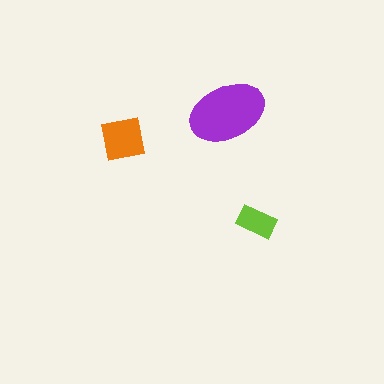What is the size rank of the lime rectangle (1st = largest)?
3rd.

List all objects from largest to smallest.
The purple ellipse, the orange square, the lime rectangle.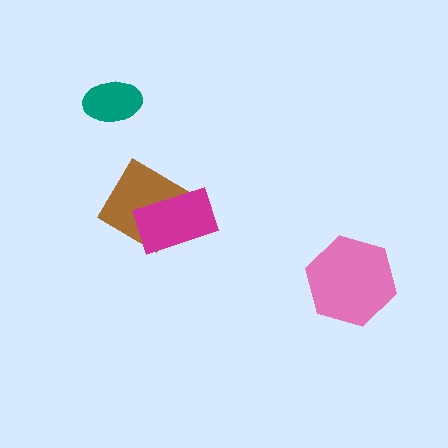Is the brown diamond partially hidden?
Yes, it is partially covered by another shape.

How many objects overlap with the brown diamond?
1 object overlaps with the brown diamond.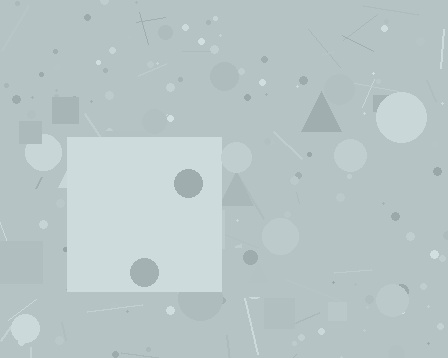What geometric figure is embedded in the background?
A square is embedded in the background.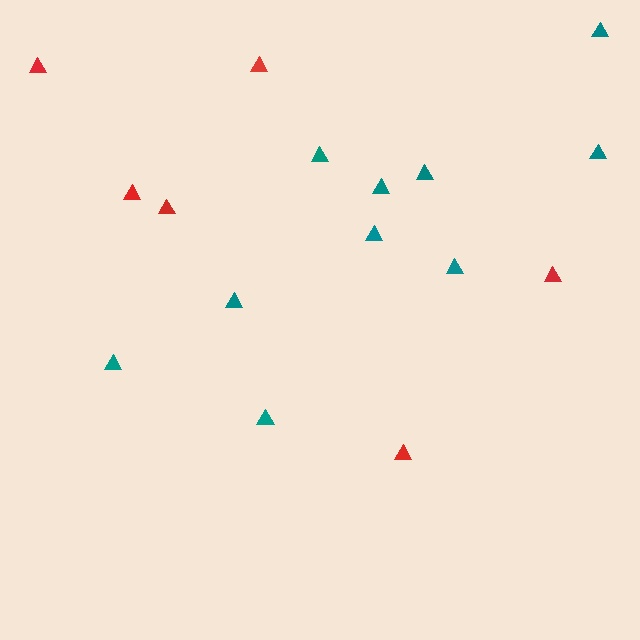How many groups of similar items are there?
There are 2 groups: one group of teal triangles (10) and one group of red triangles (6).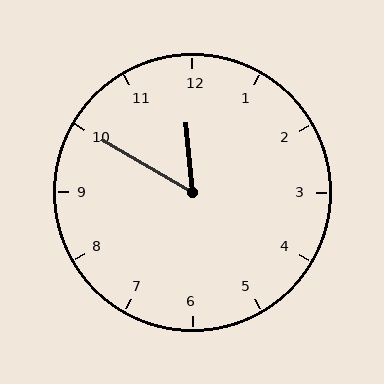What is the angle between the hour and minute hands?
Approximately 55 degrees.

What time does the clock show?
11:50.